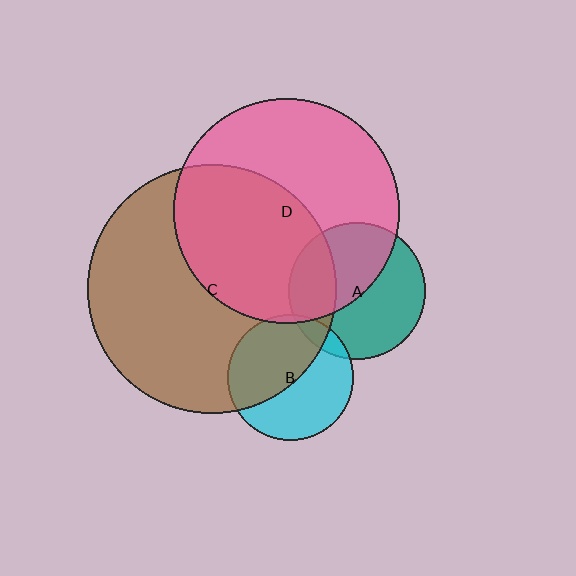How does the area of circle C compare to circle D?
Approximately 1.2 times.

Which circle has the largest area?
Circle C (brown).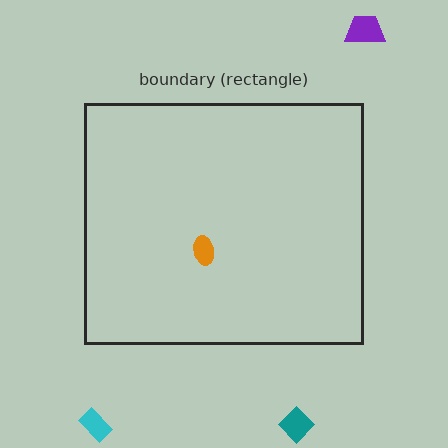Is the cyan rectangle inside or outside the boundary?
Outside.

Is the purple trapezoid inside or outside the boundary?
Outside.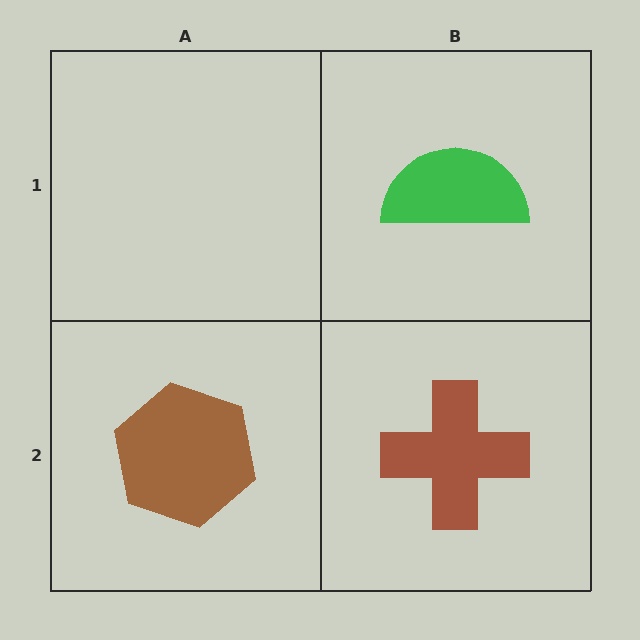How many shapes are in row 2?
2 shapes.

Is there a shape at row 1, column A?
No, that cell is empty.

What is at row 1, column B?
A green semicircle.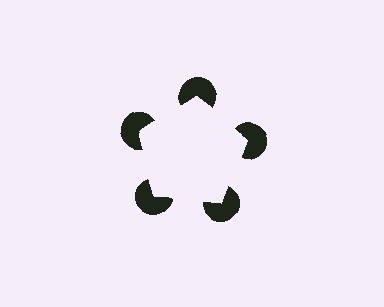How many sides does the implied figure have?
5 sides.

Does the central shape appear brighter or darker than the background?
It typically appears slightly brighter than the background, even though no actual brightness change is drawn.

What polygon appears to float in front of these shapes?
An illusory pentagon — its edges are inferred from the aligned wedge cuts in the pac-man discs, not physically drawn.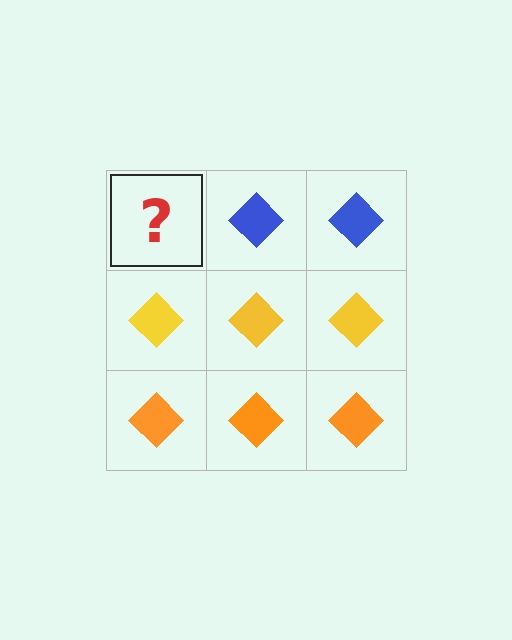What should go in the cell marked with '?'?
The missing cell should contain a blue diamond.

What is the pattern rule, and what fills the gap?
The rule is that each row has a consistent color. The gap should be filled with a blue diamond.